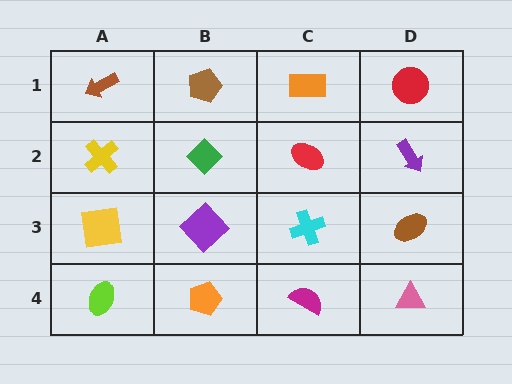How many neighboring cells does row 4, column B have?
3.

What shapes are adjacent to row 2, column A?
A brown arrow (row 1, column A), a yellow square (row 3, column A), a green diamond (row 2, column B).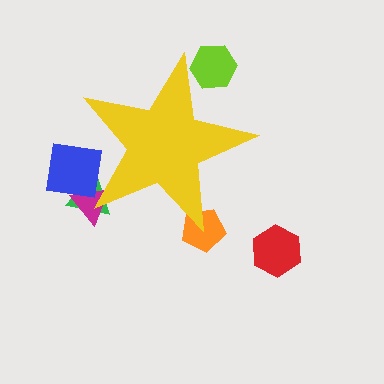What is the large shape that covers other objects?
A yellow star.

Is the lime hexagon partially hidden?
Yes, the lime hexagon is partially hidden behind the yellow star.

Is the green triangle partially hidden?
Yes, the green triangle is partially hidden behind the yellow star.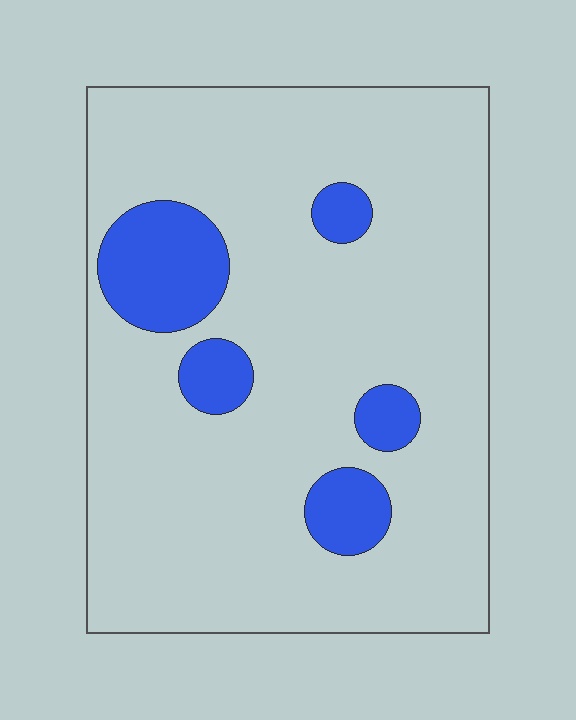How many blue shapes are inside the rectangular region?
5.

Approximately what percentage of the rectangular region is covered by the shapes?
Approximately 15%.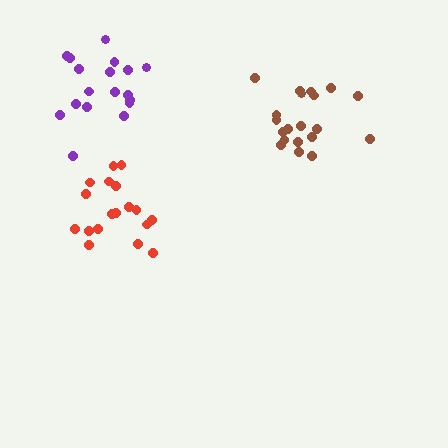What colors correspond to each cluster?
The clusters are colored: brown, red, purple.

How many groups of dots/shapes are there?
There are 3 groups.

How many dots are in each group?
Group 1: 21 dots, Group 2: 18 dots, Group 3: 18 dots (57 total).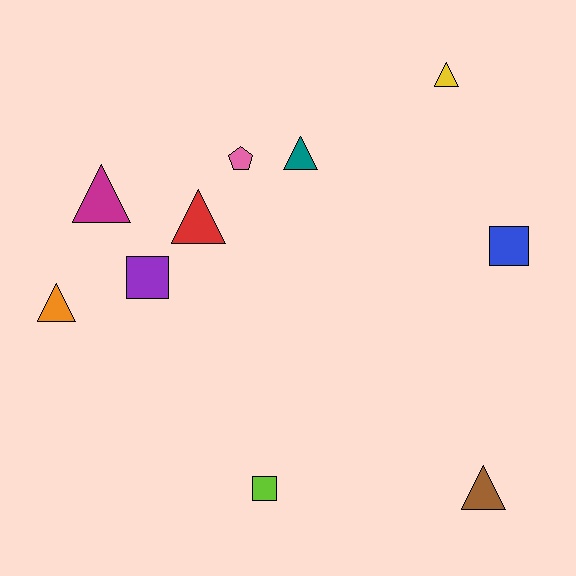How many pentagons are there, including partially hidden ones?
There is 1 pentagon.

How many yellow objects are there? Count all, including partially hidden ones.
There is 1 yellow object.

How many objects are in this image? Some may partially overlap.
There are 10 objects.